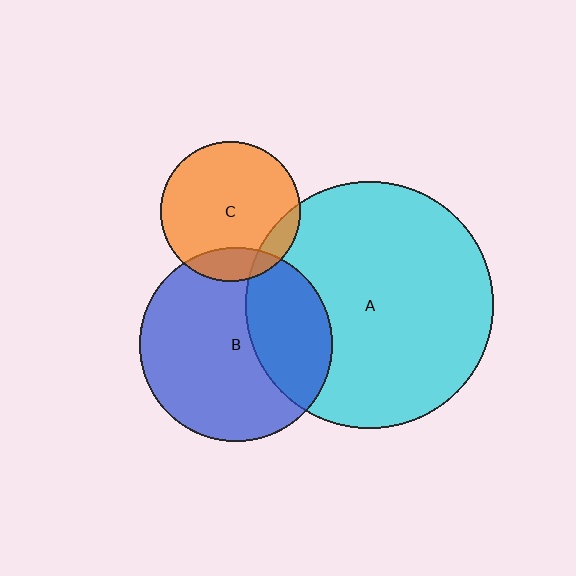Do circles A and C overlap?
Yes.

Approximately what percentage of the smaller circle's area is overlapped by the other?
Approximately 10%.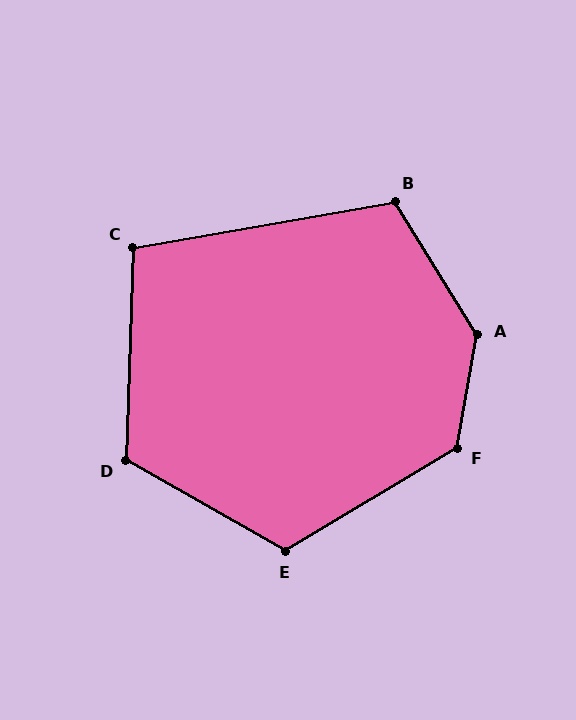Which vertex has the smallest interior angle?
C, at approximately 102 degrees.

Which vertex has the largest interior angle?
A, at approximately 138 degrees.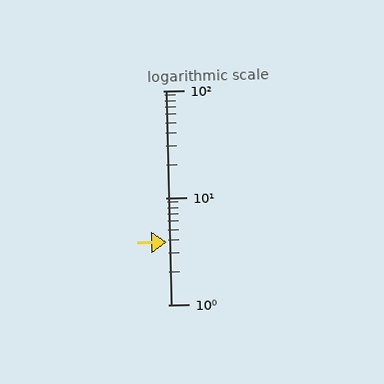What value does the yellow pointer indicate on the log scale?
The pointer indicates approximately 3.8.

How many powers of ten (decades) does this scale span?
The scale spans 2 decades, from 1 to 100.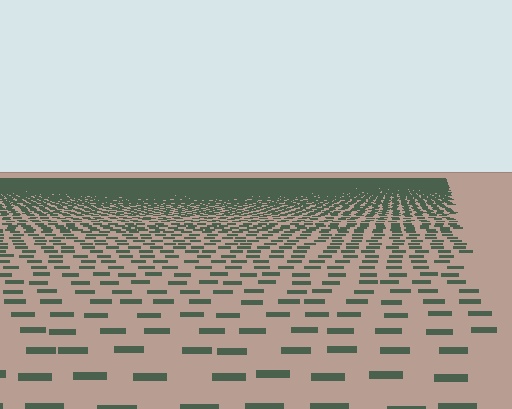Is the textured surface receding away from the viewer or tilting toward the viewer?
The surface is receding away from the viewer. Texture elements get smaller and denser toward the top.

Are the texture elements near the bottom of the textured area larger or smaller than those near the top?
Larger. Near the bottom, elements are closer to the viewer and appear at a bigger on-screen size.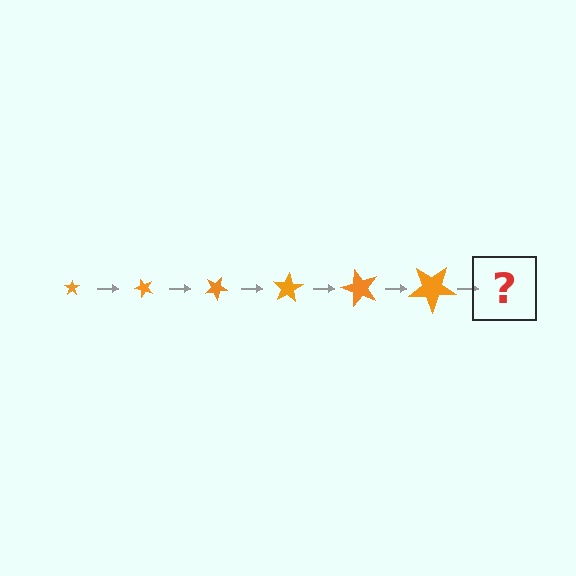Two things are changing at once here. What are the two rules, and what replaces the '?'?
The two rules are that the star grows larger each step and it rotates 50 degrees each step. The '?' should be a star, larger than the previous one and rotated 300 degrees from the start.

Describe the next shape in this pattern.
It should be a star, larger than the previous one and rotated 300 degrees from the start.